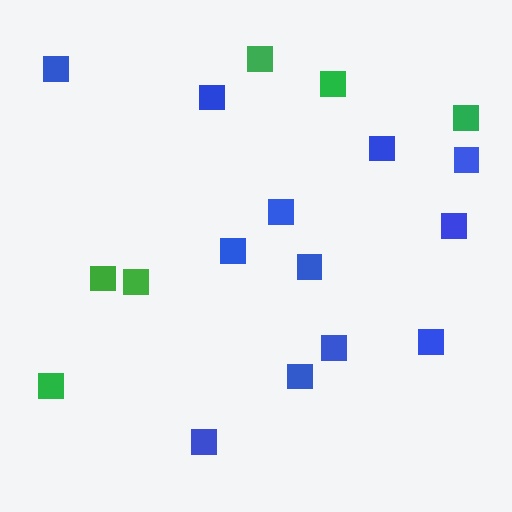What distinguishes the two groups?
There are 2 groups: one group of blue squares (12) and one group of green squares (6).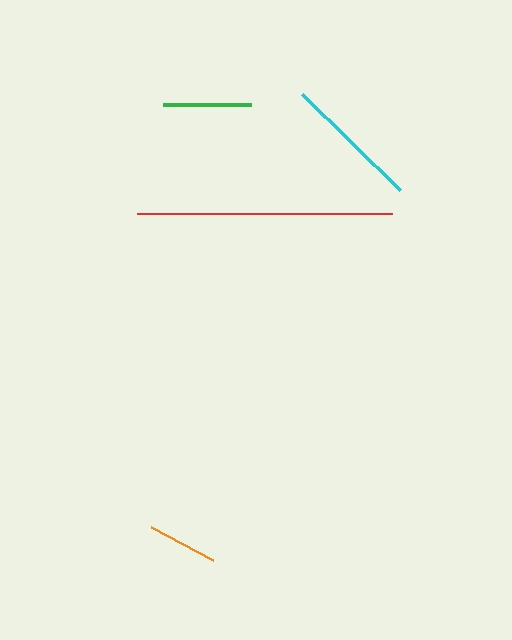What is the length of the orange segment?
The orange segment is approximately 71 pixels long.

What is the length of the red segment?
The red segment is approximately 255 pixels long.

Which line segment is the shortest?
The orange line is the shortest at approximately 71 pixels.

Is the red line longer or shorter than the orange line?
The red line is longer than the orange line.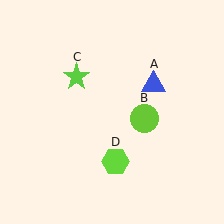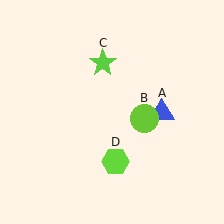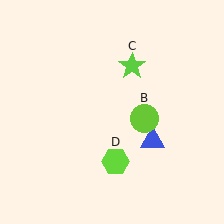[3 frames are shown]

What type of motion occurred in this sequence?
The blue triangle (object A), lime star (object C) rotated clockwise around the center of the scene.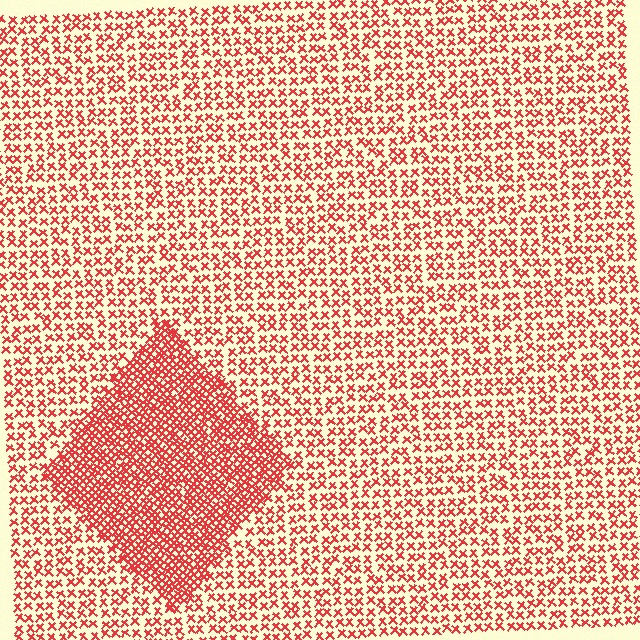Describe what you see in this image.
The image contains small red elements arranged at two different densities. A diamond-shaped region is visible where the elements are more densely packed than the surrounding area.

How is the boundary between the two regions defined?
The boundary is defined by a change in element density (approximately 2.1x ratio). All elements are the same color, size, and shape.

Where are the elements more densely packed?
The elements are more densely packed inside the diamond boundary.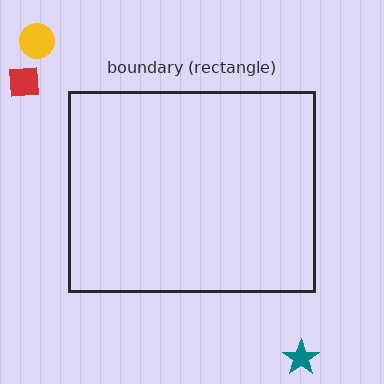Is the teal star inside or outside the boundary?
Outside.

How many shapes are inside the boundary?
0 inside, 3 outside.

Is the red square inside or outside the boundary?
Outside.